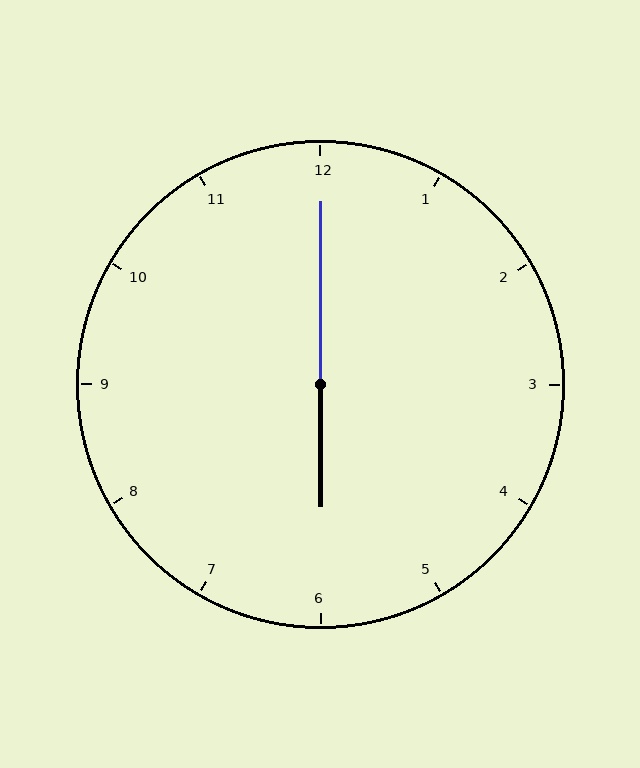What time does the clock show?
6:00.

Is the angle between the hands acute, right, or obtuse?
It is obtuse.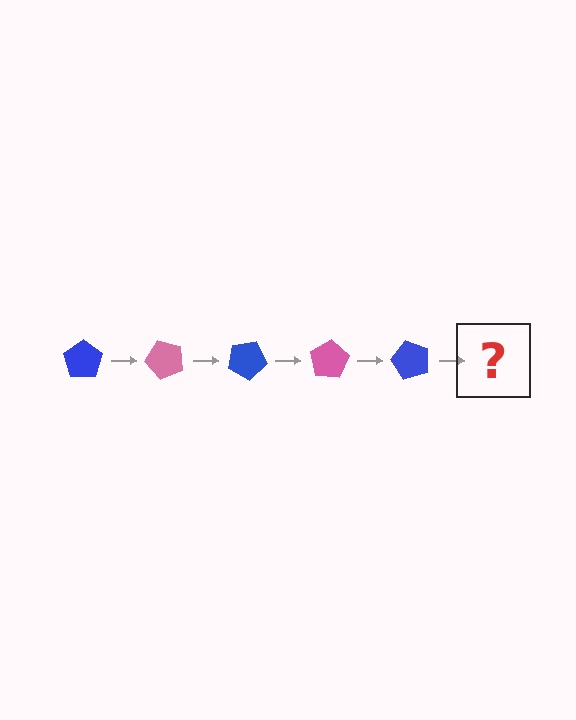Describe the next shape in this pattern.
It should be a pink pentagon, rotated 250 degrees from the start.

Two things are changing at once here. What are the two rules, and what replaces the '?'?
The two rules are that it rotates 50 degrees each step and the color cycles through blue and pink. The '?' should be a pink pentagon, rotated 250 degrees from the start.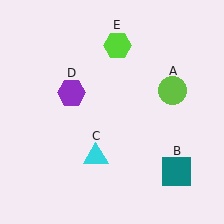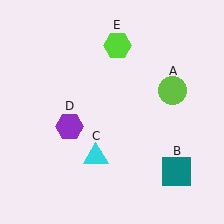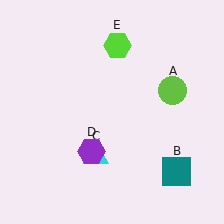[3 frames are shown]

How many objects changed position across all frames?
1 object changed position: purple hexagon (object D).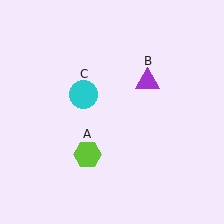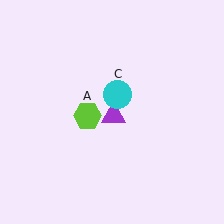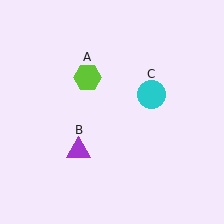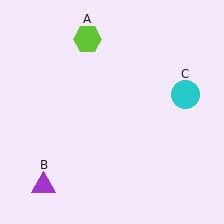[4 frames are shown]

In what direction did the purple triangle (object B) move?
The purple triangle (object B) moved down and to the left.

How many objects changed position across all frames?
3 objects changed position: lime hexagon (object A), purple triangle (object B), cyan circle (object C).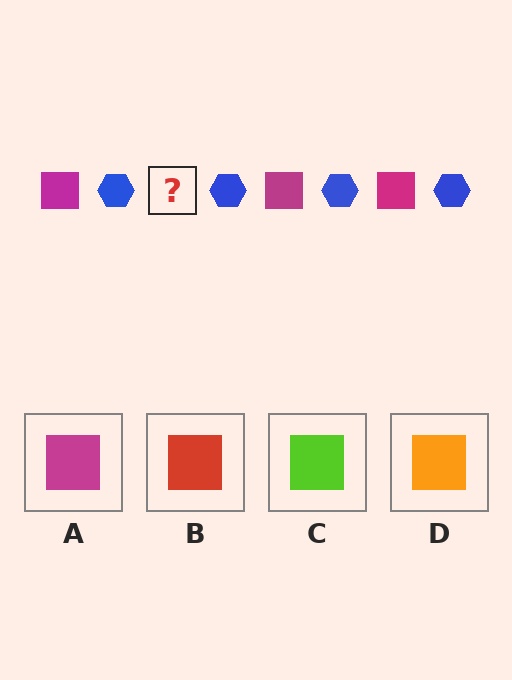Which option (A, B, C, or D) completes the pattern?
A.